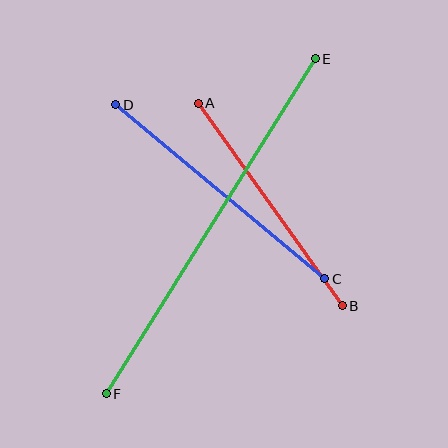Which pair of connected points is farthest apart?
Points E and F are farthest apart.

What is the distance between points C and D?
The distance is approximately 272 pixels.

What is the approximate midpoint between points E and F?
The midpoint is at approximately (211, 226) pixels.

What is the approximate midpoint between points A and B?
The midpoint is at approximately (270, 204) pixels.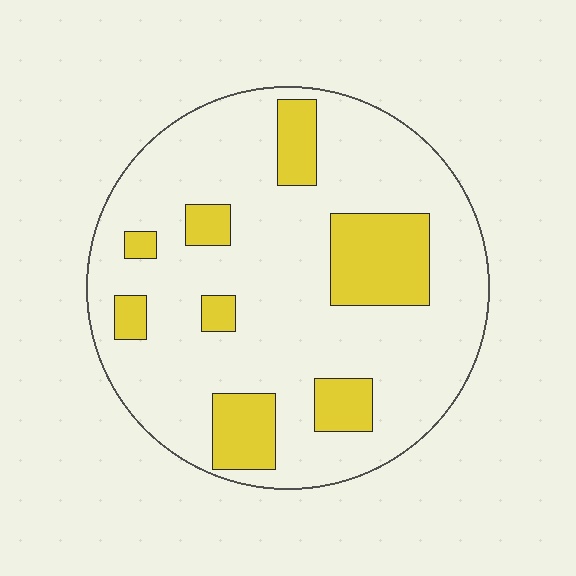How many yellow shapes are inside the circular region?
8.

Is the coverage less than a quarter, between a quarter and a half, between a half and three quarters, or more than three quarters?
Less than a quarter.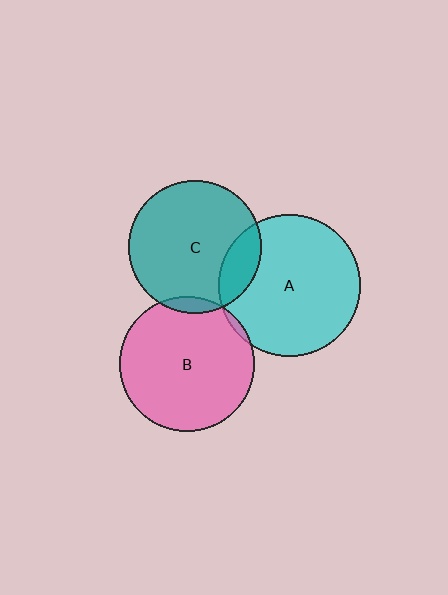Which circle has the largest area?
Circle A (cyan).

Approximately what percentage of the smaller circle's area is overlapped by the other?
Approximately 5%.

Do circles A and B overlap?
Yes.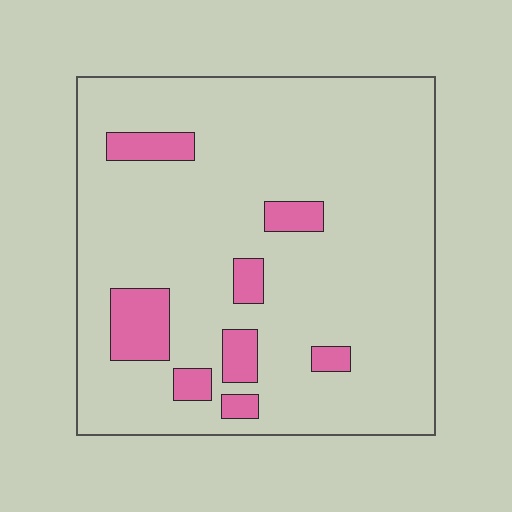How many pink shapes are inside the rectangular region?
8.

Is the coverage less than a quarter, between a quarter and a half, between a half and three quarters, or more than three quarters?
Less than a quarter.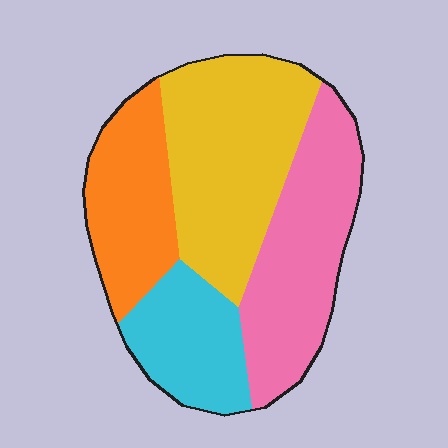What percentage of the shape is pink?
Pink takes up between a sixth and a third of the shape.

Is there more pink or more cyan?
Pink.